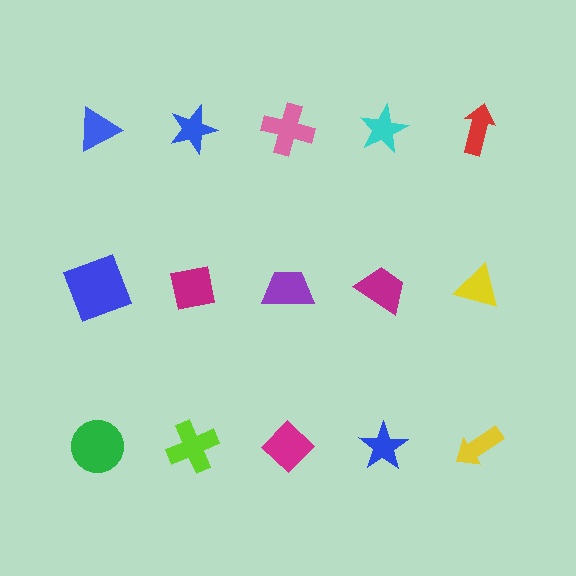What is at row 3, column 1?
A green circle.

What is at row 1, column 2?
A blue star.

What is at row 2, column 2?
A magenta square.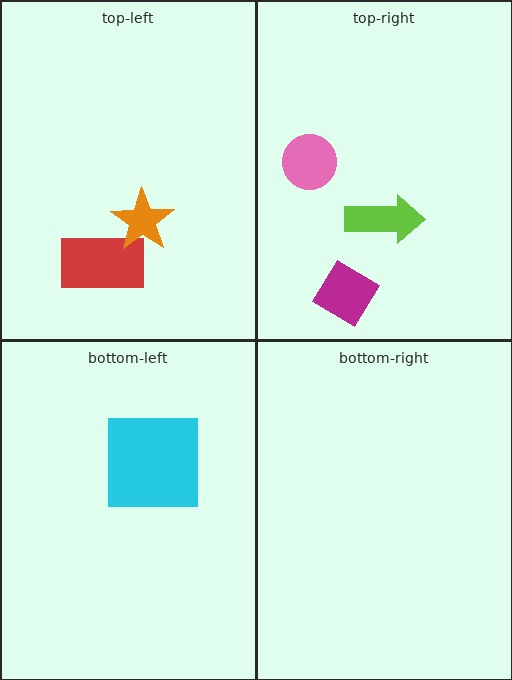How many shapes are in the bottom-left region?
1.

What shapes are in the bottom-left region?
The cyan square.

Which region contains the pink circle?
The top-right region.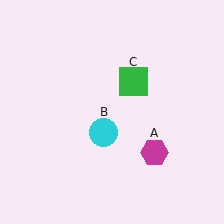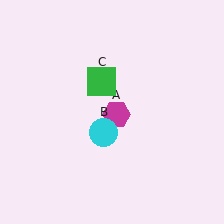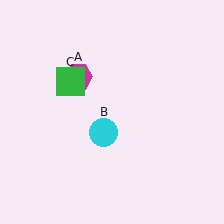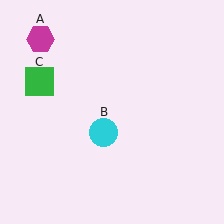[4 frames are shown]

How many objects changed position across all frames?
2 objects changed position: magenta hexagon (object A), green square (object C).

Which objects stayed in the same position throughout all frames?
Cyan circle (object B) remained stationary.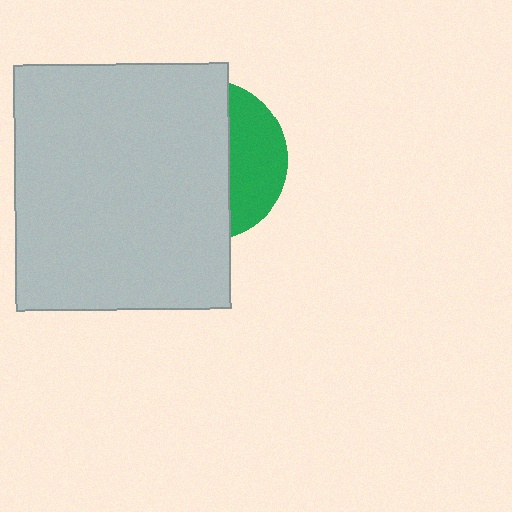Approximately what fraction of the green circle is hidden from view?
Roughly 67% of the green circle is hidden behind the light gray rectangle.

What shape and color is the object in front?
The object in front is a light gray rectangle.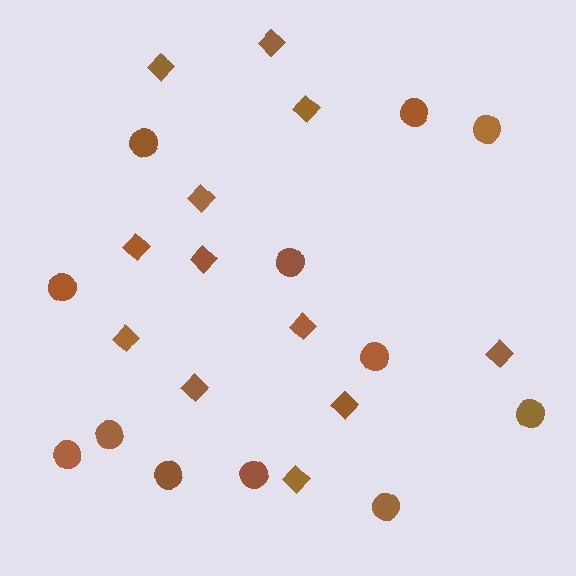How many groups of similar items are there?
There are 2 groups: one group of diamonds (12) and one group of circles (12).